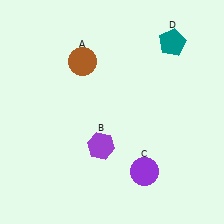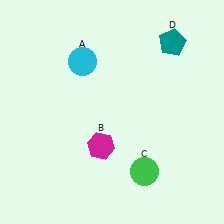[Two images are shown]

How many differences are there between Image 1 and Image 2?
There are 3 differences between the two images.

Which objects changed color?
A changed from brown to cyan. B changed from purple to magenta. C changed from purple to green.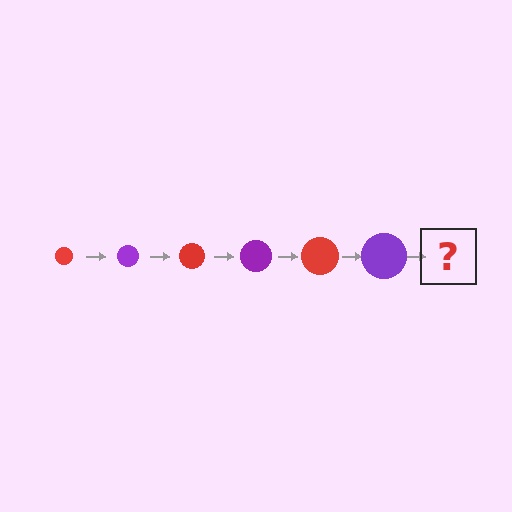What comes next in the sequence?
The next element should be a red circle, larger than the previous one.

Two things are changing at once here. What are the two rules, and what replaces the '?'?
The two rules are that the circle grows larger each step and the color cycles through red and purple. The '?' should be a red circle, larger than the previous one.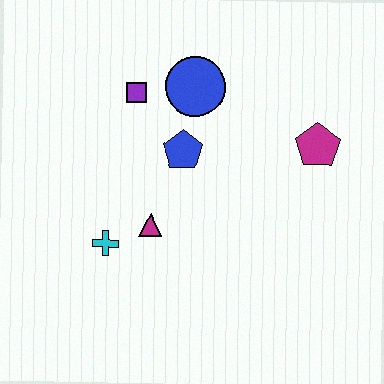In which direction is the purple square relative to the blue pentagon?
The purple square is above the blue pentagon.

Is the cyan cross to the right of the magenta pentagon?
No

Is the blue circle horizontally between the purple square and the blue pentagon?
No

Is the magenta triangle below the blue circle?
Yes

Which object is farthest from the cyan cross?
The magenta pentagon is farthest from the cyan cross.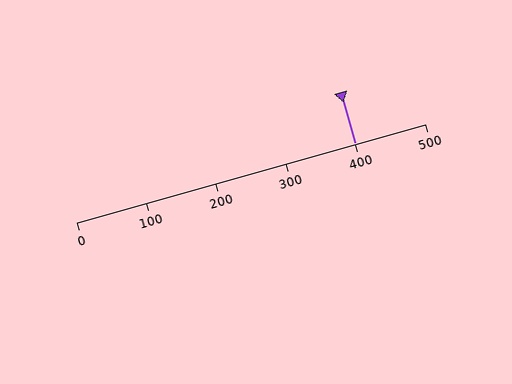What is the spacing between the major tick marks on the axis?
The major ticks are spaced 100 apart.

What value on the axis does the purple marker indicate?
The marker indicates approximately 400.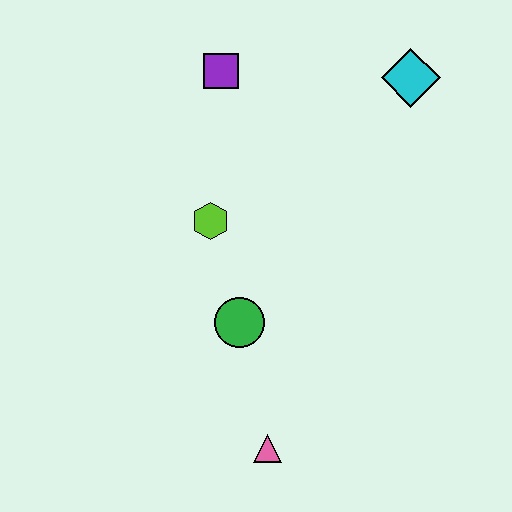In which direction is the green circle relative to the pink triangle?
The green circle is above the pink triangle.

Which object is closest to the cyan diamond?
The purple square is closest to the cyan diamond.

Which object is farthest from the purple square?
The pink triangle is farthest from the purple square.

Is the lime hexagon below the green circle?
No